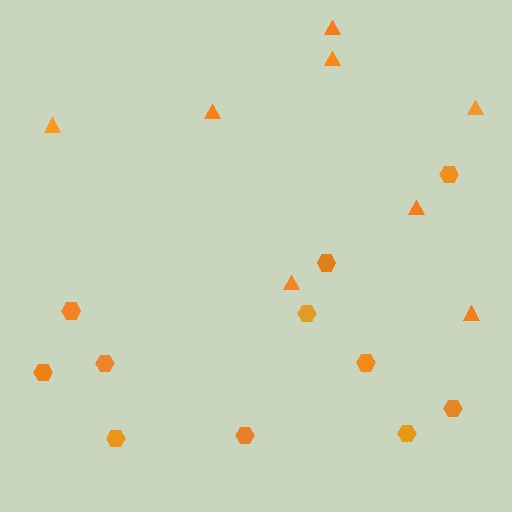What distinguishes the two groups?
There are 2 groups: one group of triangles (8) and one group of hexagons (11).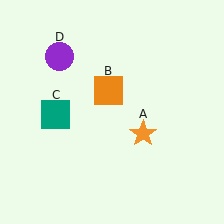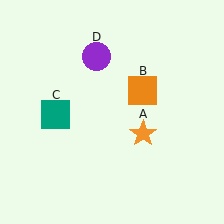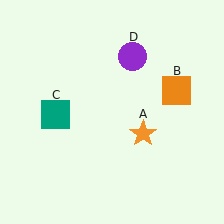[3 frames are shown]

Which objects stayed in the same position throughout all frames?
Orange star (object A) and teal square (object C) remained stationary.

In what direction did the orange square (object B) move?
The orange square (object B) moved right.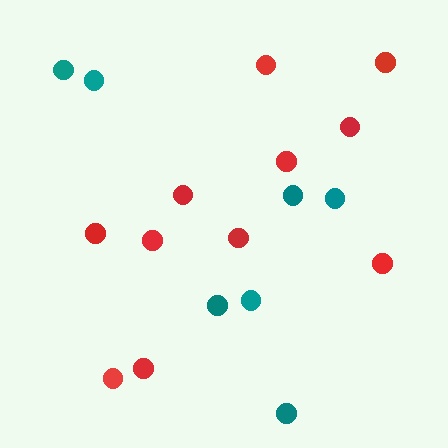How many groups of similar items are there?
There are 2 groups: one group of red circles (11) and one group of teal circles (7).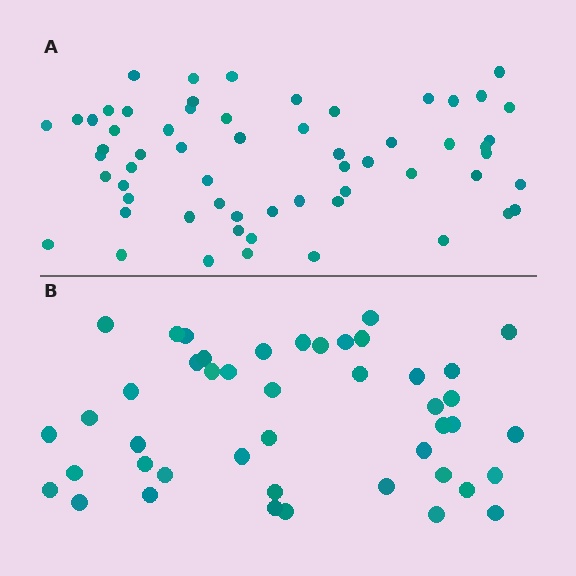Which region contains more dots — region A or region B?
Region A (the top region) has more dots.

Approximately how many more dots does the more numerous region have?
Region A has approximately 15 more dots than region B.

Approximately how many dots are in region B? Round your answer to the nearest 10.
About 40 dots. (The exact count is 45, which rounds to 40.)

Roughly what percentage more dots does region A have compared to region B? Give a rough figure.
About 35% more.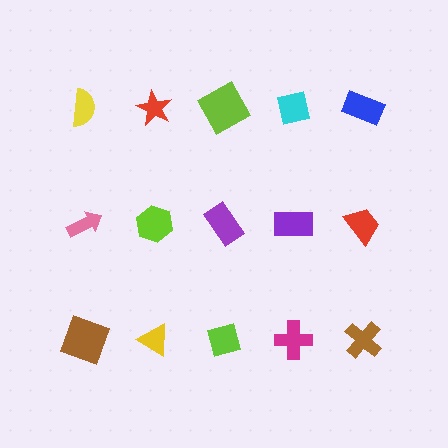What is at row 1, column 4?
A cyan square.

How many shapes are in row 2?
5 shapes.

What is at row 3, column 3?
A lime square.